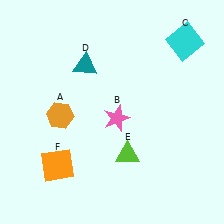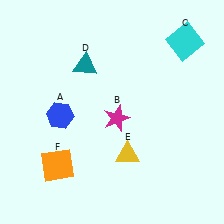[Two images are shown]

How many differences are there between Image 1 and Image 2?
There are 3 differences between the two images.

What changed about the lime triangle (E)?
In Image 1, E is lime. In Image 2, it changed to yellow.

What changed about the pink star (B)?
In Image 1, B is pink. In Image 2, it changed to magenta.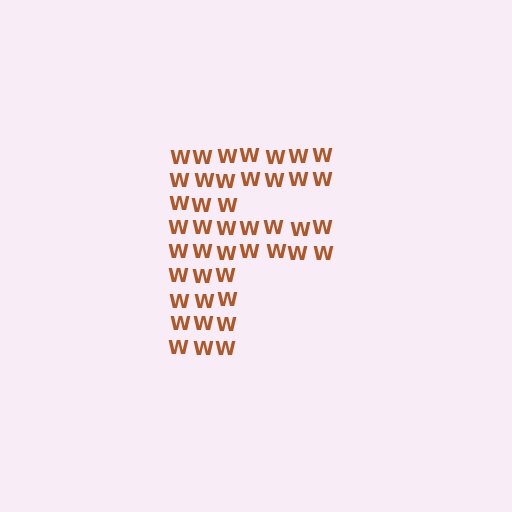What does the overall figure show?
The overall figure shows the letter F.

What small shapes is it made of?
It is made of small letter W's.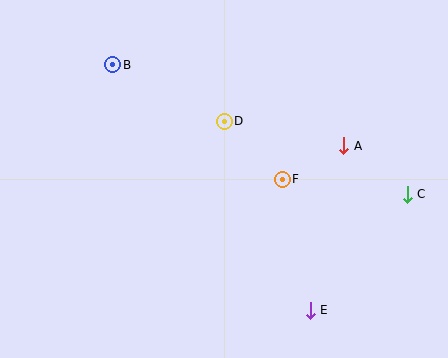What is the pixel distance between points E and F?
The distance between E and F is 134 pixels.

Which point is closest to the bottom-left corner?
Point E is closest to the bottom-left corner.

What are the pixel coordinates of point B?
Point B is at (113, 65).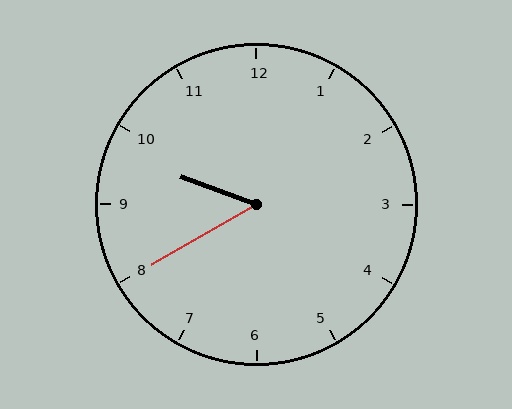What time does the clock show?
9:40.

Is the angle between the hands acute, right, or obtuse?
It is acute.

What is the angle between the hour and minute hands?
Approximately 50 degrees.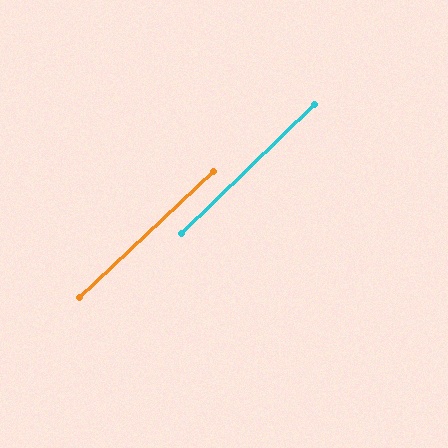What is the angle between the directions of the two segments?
Approximately 1 degree.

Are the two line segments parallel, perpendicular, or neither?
Parallel — their directions differ by only 0.7°.